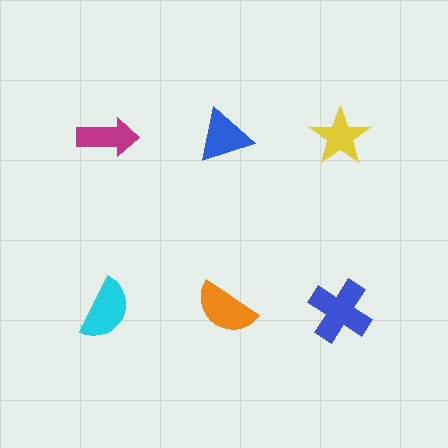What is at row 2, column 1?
A cyan semicircle.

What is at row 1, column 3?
A yellow star.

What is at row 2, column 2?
An orange semicircle.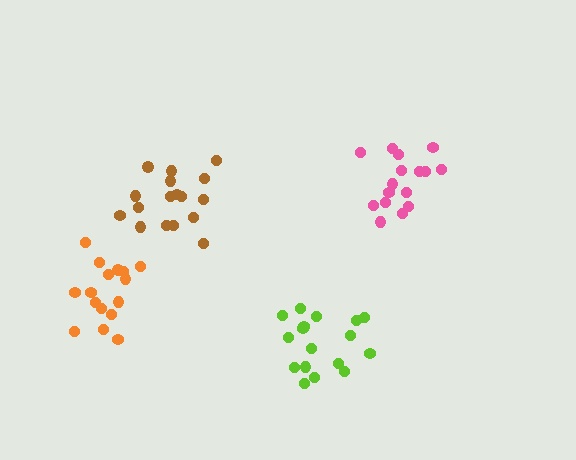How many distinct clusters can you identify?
There are 4 distinct clusters.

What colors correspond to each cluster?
The clusters are colored: brown, pink, orange, lime.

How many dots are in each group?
Group 1: 17 dots, Group 2: 16 dots, Group 3: 16 dots, Group 4: 17 dots (66 total).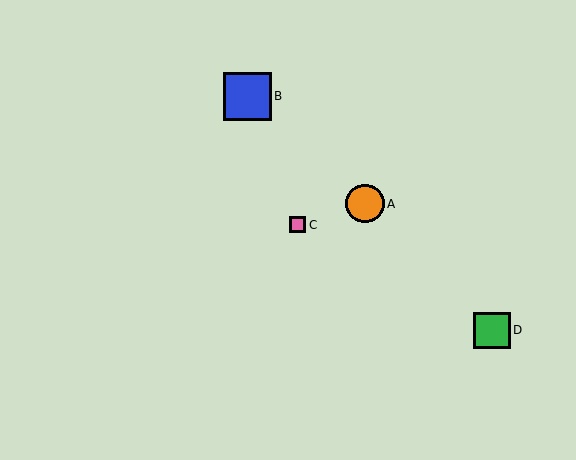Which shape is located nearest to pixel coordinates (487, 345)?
The green square (labeled D) at (492, 330) is nearest to that location.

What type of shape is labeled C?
Shape C is a pink square.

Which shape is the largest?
The blue square (labeled B) is the largest.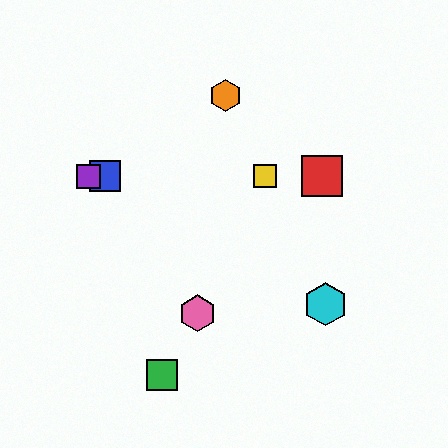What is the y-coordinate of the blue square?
The blue square is at y≈176.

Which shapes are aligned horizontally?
The red square, the blue square, the yellow square, the purple square are aligned horizontally.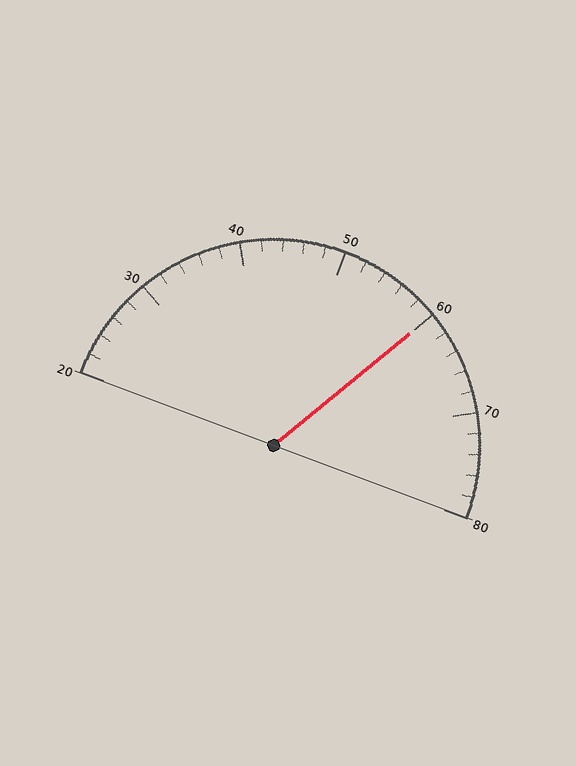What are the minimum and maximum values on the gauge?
The gauge ranges from 20 to 80.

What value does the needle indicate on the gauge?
The needle indicates approximately 60.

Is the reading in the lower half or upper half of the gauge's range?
The reading is in the upper half of the range (20 to 80).